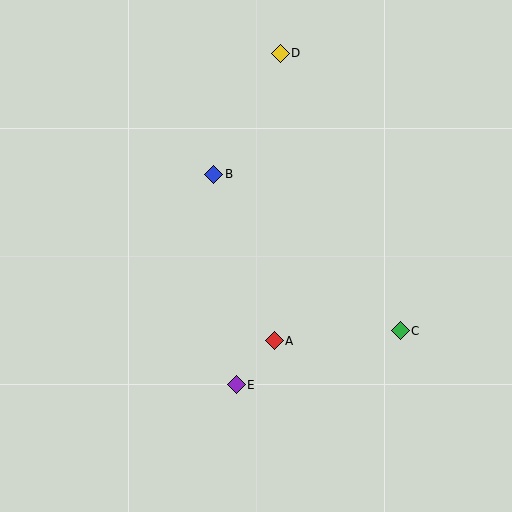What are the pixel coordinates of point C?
Point C is at (400, 331).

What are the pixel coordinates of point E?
Point E is at (236, 385).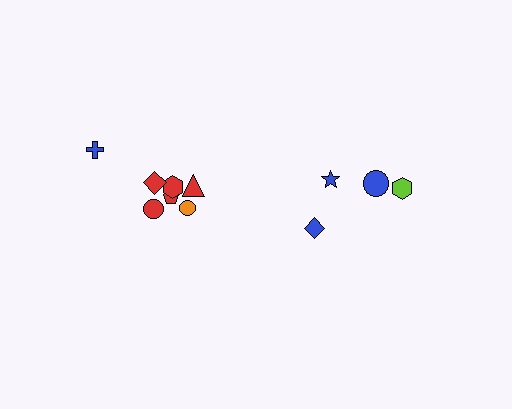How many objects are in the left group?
There are 8 objects.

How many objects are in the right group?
There are 4 objects.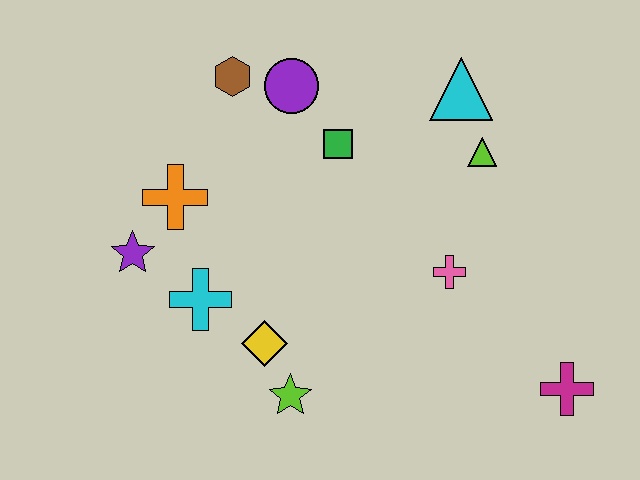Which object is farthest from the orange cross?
The magenta cross is farthest from the orange cross.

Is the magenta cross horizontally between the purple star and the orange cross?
No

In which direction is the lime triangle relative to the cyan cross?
The lime triangle is to the right of the cyan cross.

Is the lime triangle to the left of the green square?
No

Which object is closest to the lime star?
The yellow diamond is closest to the lime star.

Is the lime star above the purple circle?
No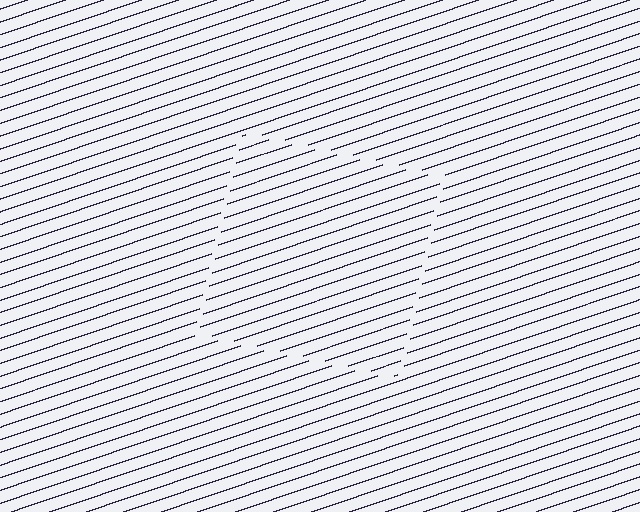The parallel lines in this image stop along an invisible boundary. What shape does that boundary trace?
An illusory square. The interior of the shape contains the same grating, shifted by half a period — the contour is defined by the phase discontinuity where line-ends from the inner and outer gratings abut.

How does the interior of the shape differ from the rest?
The interior of the shape contains the same grating, shifted by half a period — the contour is defined by the phase discontinuity where line-ends from the inner and outer gratings abut.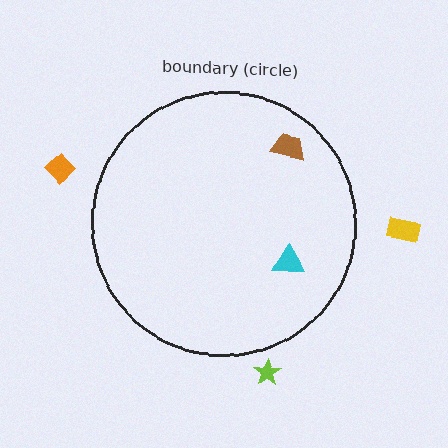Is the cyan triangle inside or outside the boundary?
Inside.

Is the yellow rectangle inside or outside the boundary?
Outside.